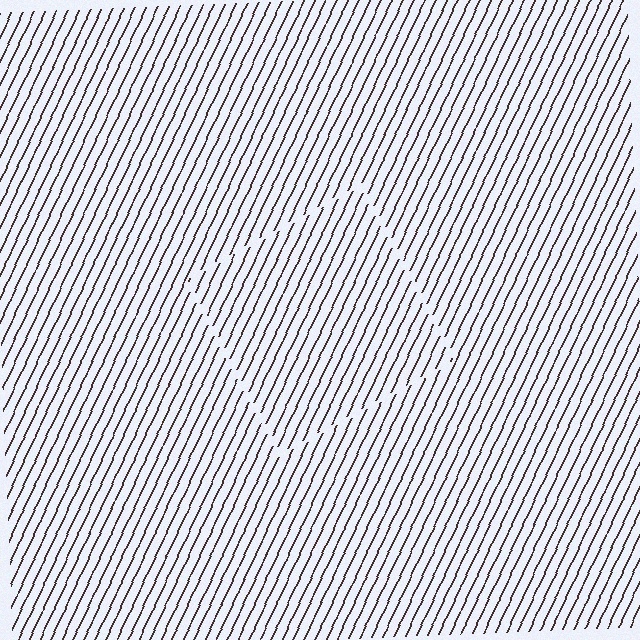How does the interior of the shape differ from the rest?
The interior of the shape contains the same grating, shifted by half a period — the contour is defined by the phase discontinuity where line-ends from the inner and outer gratings abut.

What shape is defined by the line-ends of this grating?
An illusory square. The interior of the shape contains the same grating, shifted by half a period — the contour is defined by the phase discontinuity where line-ends from the inner and outer gratings abut.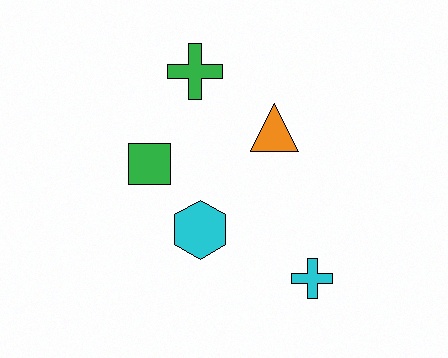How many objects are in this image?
There are 5 objects.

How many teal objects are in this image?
There are no teal objects.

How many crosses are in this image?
There are 2 crosses.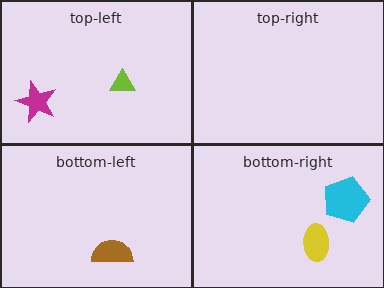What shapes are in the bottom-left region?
The brown semicircle.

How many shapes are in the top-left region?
2.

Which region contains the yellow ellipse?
The bottom-right region.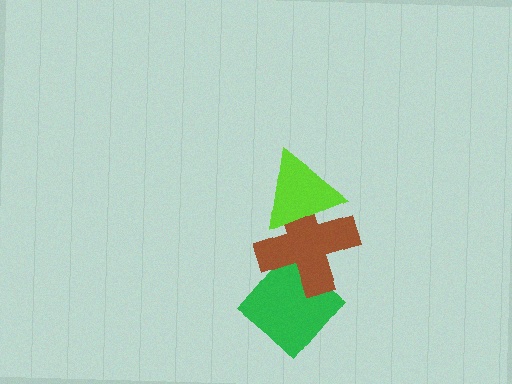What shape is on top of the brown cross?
The lime triangle is on top of the brown cross.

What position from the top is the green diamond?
The green diamond is 3rd from the top.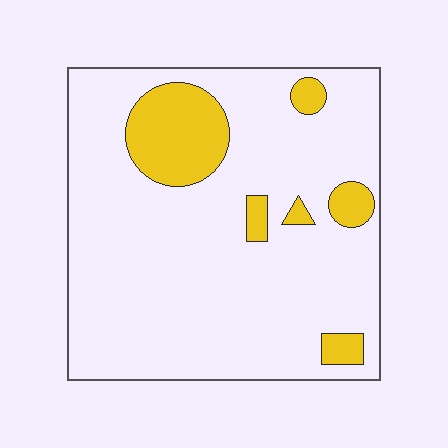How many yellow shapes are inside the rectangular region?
6.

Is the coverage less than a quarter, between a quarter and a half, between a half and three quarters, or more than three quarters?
Less than a quarter.